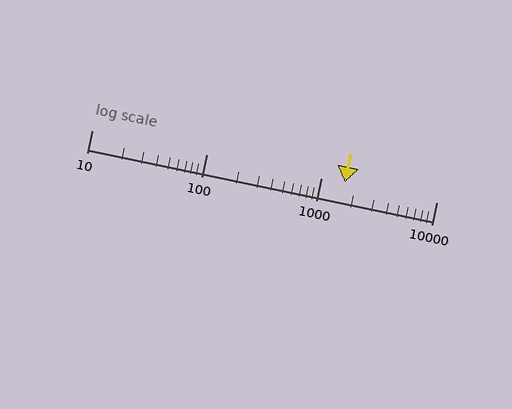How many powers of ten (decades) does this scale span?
The scale spans 3 decades, from 10 to 10000.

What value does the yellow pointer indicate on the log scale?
The pointer indicates approximately 1600.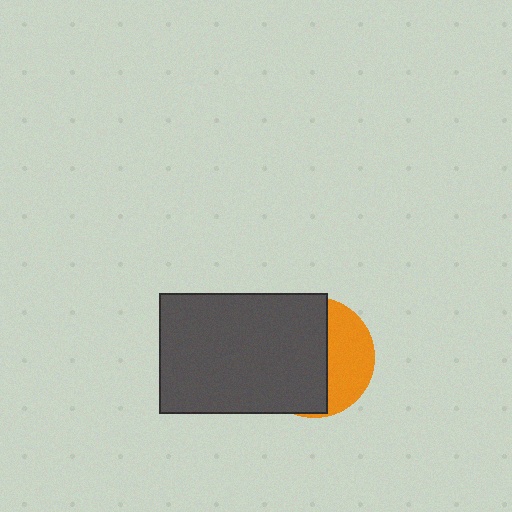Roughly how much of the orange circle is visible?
A small part of it is visible (roughly 37%).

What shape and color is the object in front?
The object in front is a dark gray rectangle.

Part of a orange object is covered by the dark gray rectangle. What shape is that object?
It is a circle.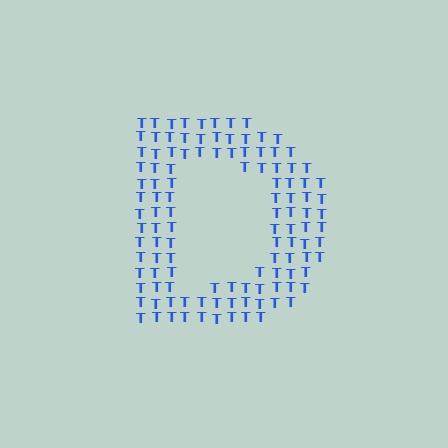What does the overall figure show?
The overall figure shows the letter D.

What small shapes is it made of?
It is made of small letter T's.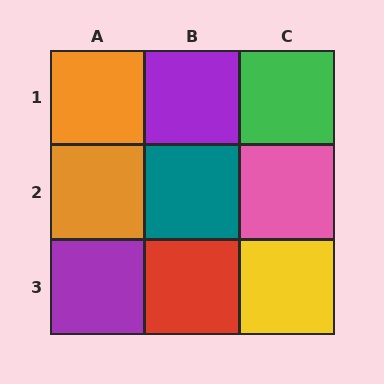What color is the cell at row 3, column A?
Purple.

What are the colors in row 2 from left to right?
Orange, teal, pink.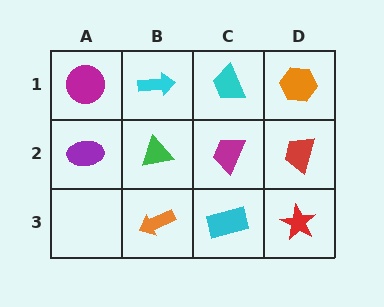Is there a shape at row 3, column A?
No, that cell is empty.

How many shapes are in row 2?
4 shapes.